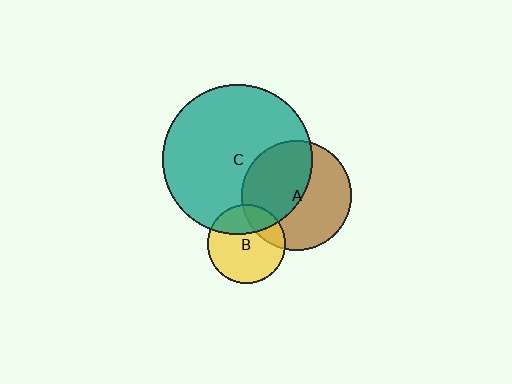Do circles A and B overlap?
Yes.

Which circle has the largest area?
Circle C (teal).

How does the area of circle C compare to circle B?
Approximately 3.6 times.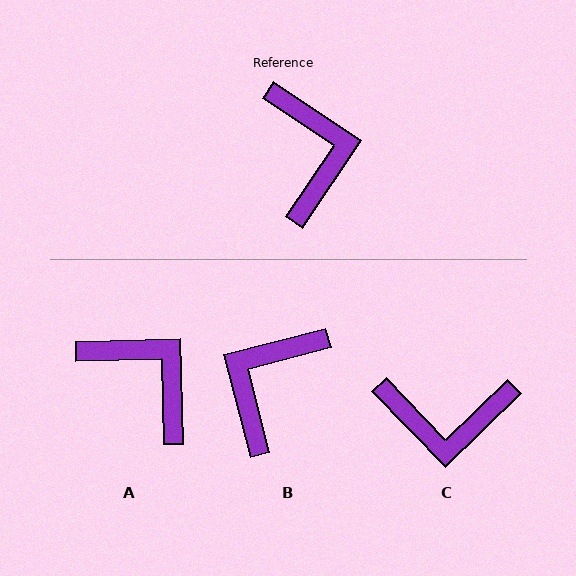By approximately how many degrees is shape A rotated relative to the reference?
Approximately 35 degrees counter-clockwise.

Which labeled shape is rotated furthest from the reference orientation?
B, about 138 degrees away.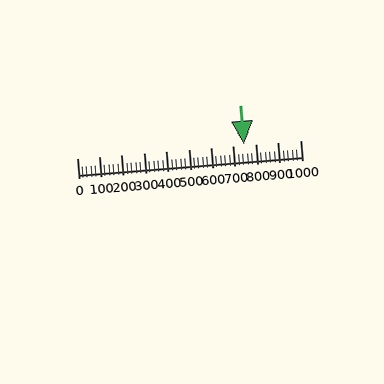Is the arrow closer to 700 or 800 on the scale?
The arrow is closer to 700.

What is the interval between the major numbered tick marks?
The major tick marks are spaced 100 units apart.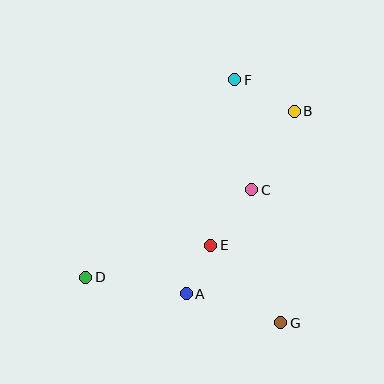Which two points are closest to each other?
Points A and E are closest to each other.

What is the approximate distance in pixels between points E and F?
The distance between E and F is approximately 167 pixels.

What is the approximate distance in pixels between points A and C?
The distance between A and C is approximately 123 pixels.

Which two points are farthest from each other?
Points B and D are farthest from each other.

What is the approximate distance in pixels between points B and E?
The distance between B and E is approximately 157 pixels.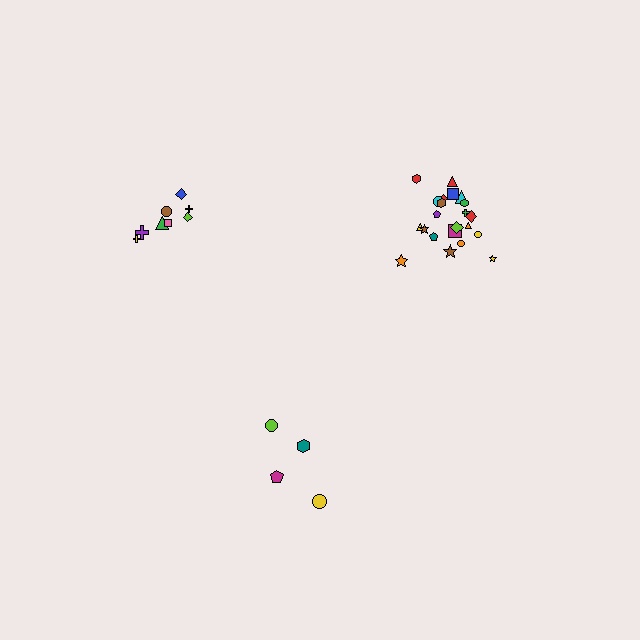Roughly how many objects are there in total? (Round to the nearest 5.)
Roughly 35 objects in total.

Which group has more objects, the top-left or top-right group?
The top-right group.